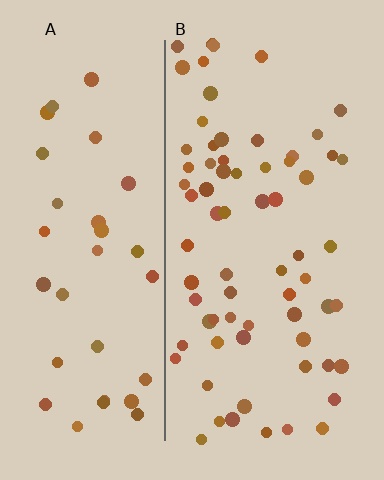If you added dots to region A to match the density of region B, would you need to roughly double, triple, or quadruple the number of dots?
Approximately double.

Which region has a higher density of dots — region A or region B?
B (the right).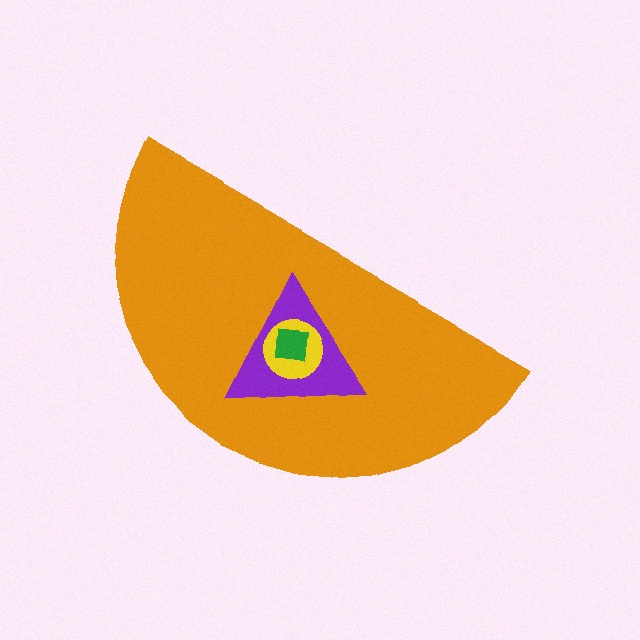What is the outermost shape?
The orange semicircle.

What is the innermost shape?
The green square.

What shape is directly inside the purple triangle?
The yellow circle.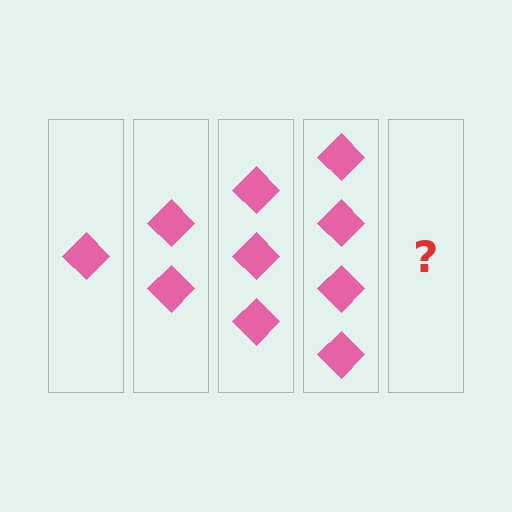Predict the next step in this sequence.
The next step is 5 diamonds.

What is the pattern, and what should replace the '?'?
The pattern is that each step adds one more diamond. The '?' should be 5 diamonds.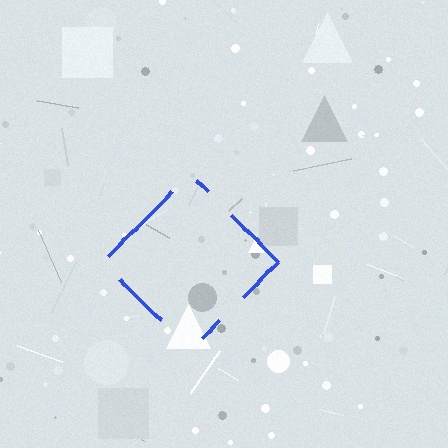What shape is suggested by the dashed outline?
The dashed outline suggests a diamond.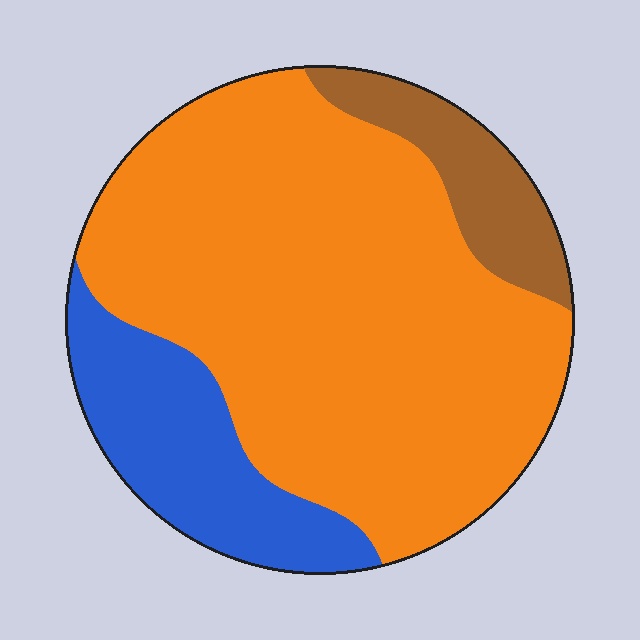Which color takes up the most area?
Orange, at roughly 70%.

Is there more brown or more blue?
Blue.